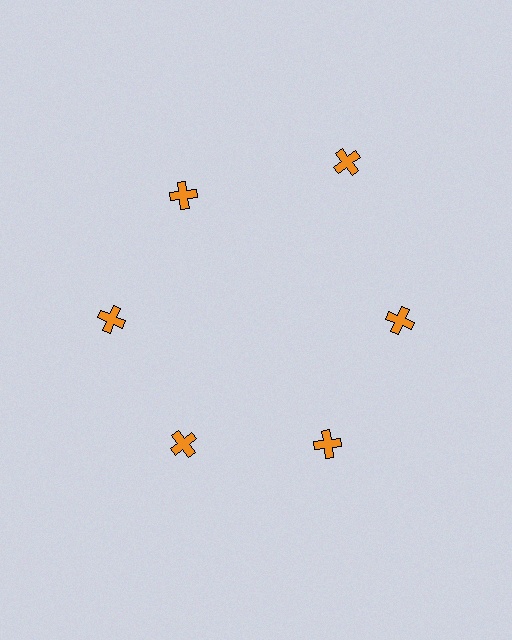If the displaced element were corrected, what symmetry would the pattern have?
It would have 6-fold rotational symmetry — the pattern would map onto itself every 60 degrees.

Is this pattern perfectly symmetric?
No. The 6 orange crosses are arranged in a ring, but one element near the 1 o'clock position is pushed outward from the center, breaking the 6-fold rotational symmetry.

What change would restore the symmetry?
The symmetry would be restored by moving it inward, back onto the ring so that all 6 crosses sit at equal angles and equal distance from the center.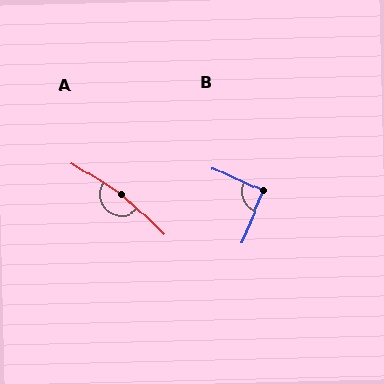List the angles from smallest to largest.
B (92°), A (169°).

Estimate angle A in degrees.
Approximately 169 degrees.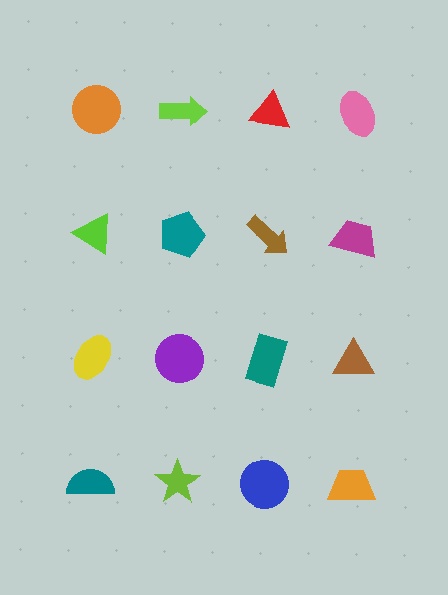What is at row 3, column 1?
A yellow ellipse.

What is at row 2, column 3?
A brown arrow.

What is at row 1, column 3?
A red triangle.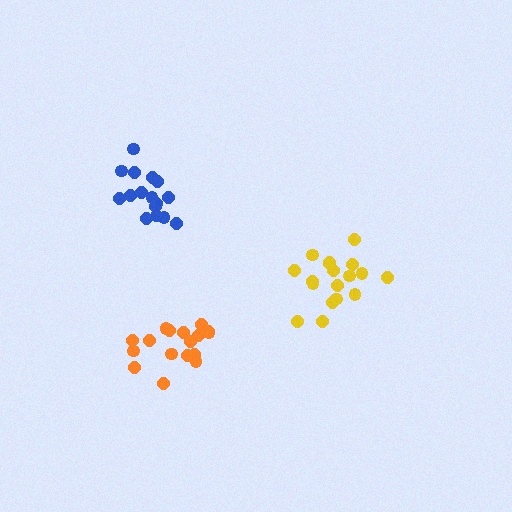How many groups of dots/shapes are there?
There are 3 groups.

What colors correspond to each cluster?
The clusters are colored: yellow, blue, orange.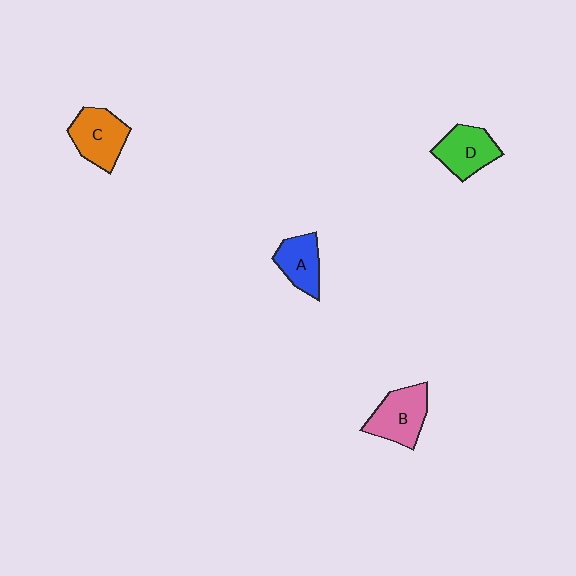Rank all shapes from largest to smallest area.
From largest to smallest: B (pink), C (orange), D (green), A (blue).